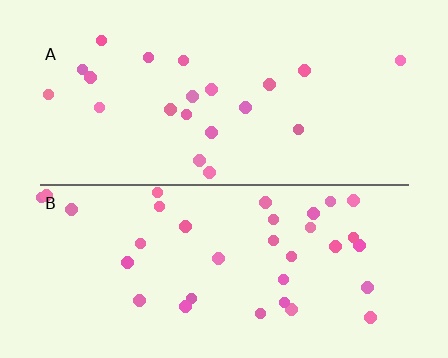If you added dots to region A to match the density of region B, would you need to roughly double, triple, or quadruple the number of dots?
Approximately double.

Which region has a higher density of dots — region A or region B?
B (the bottom).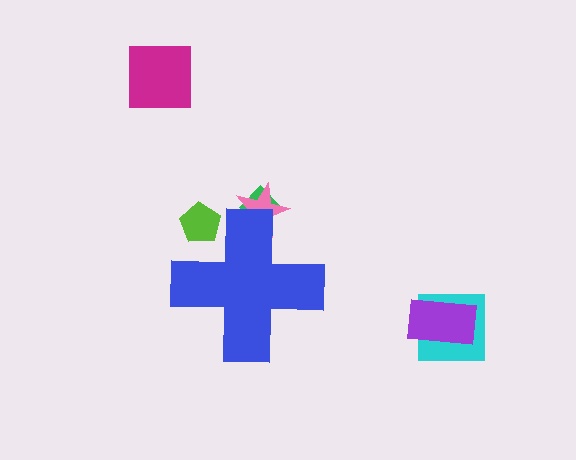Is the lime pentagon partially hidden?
Yes, the lime pentagon is partially hidden behind the blue cross.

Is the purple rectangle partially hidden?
No, the purple rectangle is fully visible.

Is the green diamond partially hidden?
Yes, the green diamond is partially hidden behind the blue cross.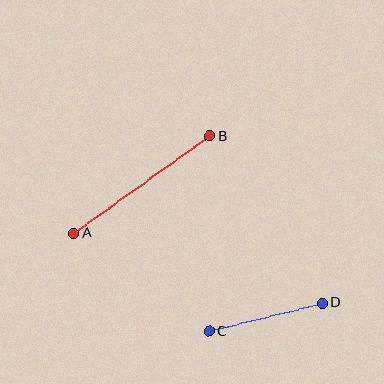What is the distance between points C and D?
The distance is approximately 116 pixels.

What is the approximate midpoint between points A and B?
The midpoint is at approximately (142, 185) pixels.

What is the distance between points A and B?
The distance is approximately 167 pixels.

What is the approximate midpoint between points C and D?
The midpoint is at approximately (265, 317) pixels.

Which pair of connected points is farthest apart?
Points A and B are farthest apart.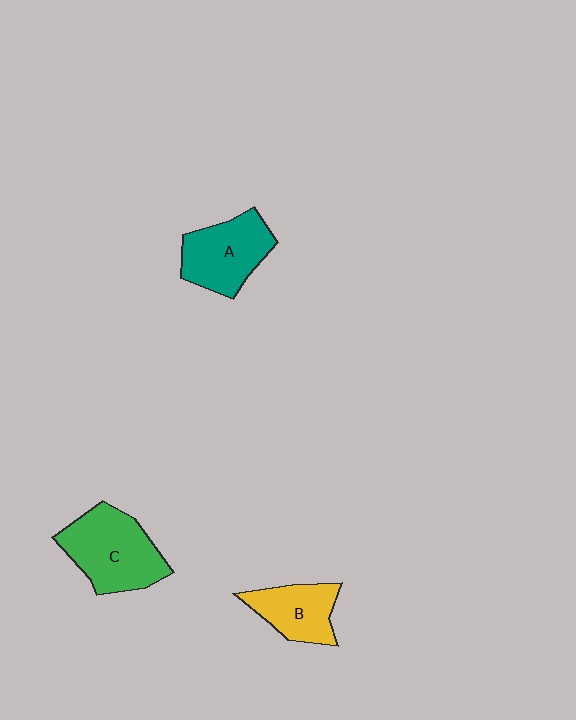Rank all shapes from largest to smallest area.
From largest to smallest: C (green), A (teal), B (yellow).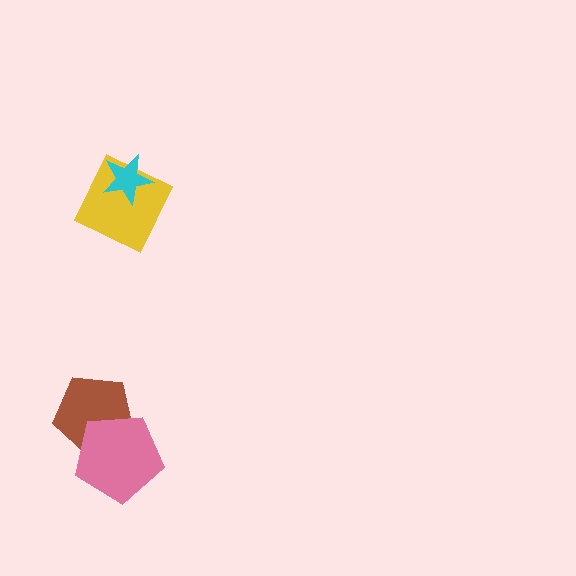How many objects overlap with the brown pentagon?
1 object overlaps with the brown pentagon.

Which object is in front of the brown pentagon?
The pink pentagon is in front of the brown pentagon.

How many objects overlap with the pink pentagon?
1 object overlaps with the pink pentagon.